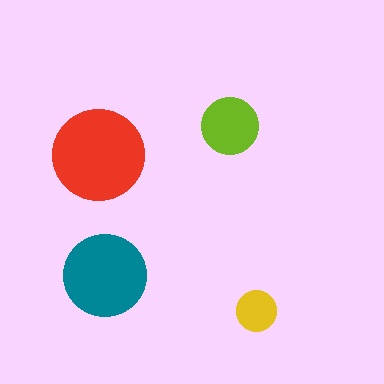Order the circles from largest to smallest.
the red one, the teal one, the lime one, the yellow one.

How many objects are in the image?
There are 4 objects in the image.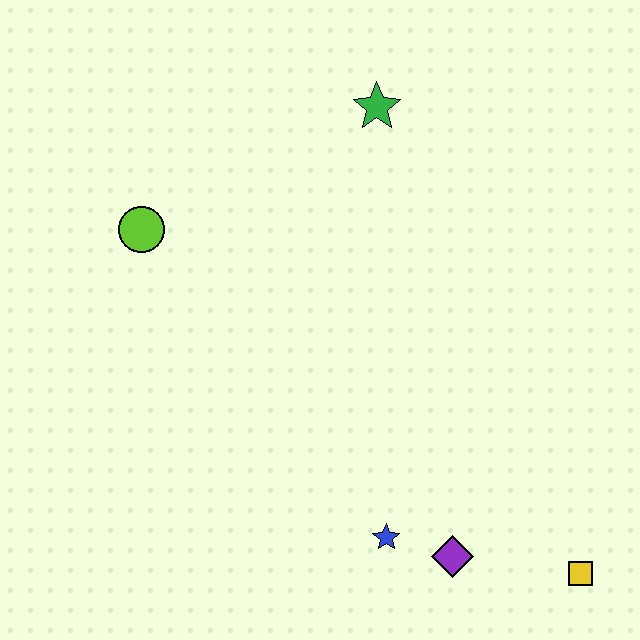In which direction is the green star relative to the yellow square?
The green star is above the yellow square.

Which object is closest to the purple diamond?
The blue star is closest to the purple diamond.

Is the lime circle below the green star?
Yes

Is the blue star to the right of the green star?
Yes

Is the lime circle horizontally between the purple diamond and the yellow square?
No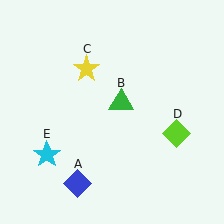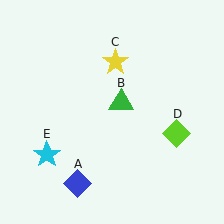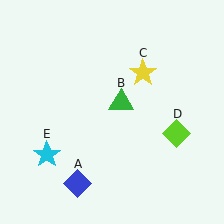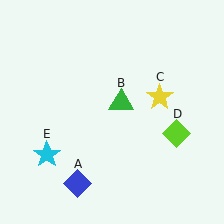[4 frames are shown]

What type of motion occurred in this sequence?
The yellow star (object C) rotated clockwise around the center of the scene.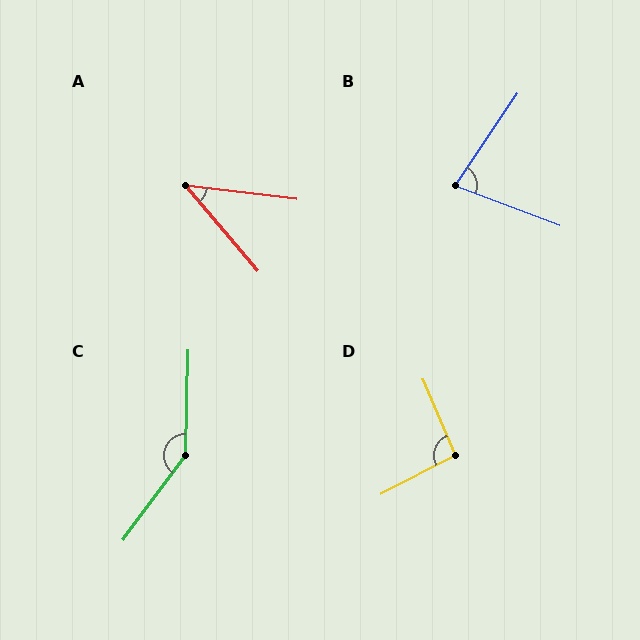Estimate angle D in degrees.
Approximately 94 degrees.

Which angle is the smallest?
A, at approximately 43 degrees.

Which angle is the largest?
C, at approximately 145 degrees.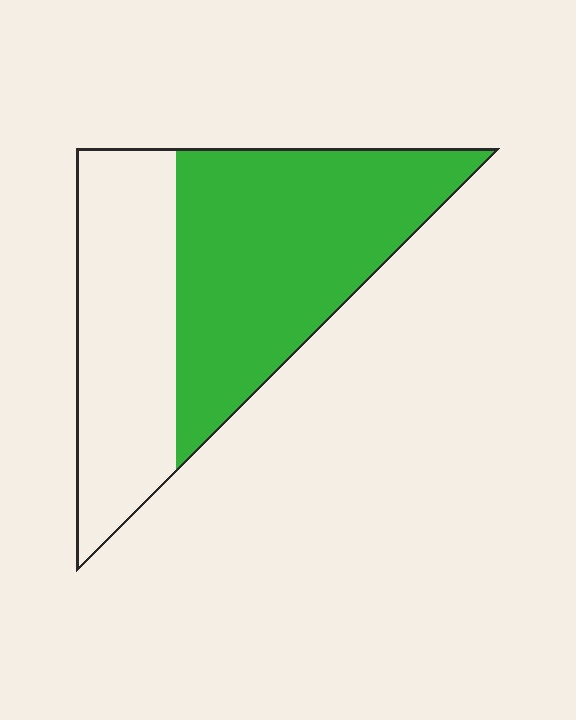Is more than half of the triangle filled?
Yes.